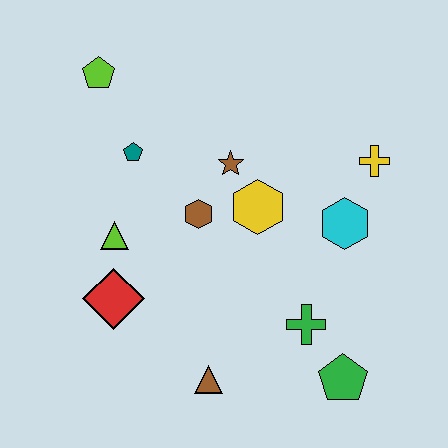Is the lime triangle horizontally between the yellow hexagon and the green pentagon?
No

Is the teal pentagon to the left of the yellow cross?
Yes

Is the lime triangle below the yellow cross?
Yes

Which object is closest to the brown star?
The yellow hexagon is closest to the brown star.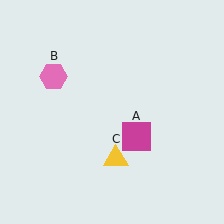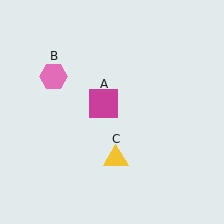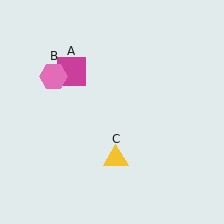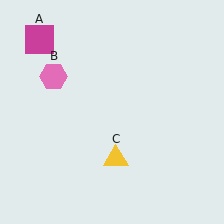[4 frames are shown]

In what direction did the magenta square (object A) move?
The magenta square (object A) moved up and to the left.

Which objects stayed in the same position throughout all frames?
Pink hexagon (object B) and yellow triangle (object C) remained stationary.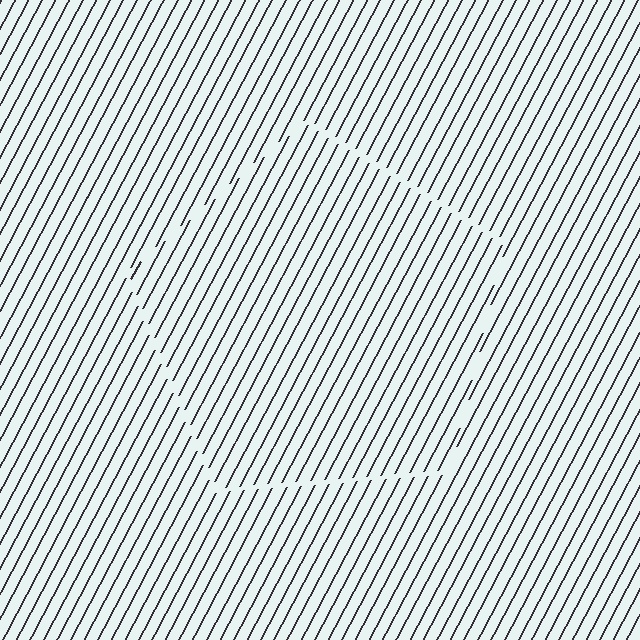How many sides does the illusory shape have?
5 sides — the line-ends trace a pentagon.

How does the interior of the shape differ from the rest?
The interior of the shape contains the same grating, shifted by half a period — the contour is defined by the phase discontinuity where line-ends from the inner and outer gratings abut.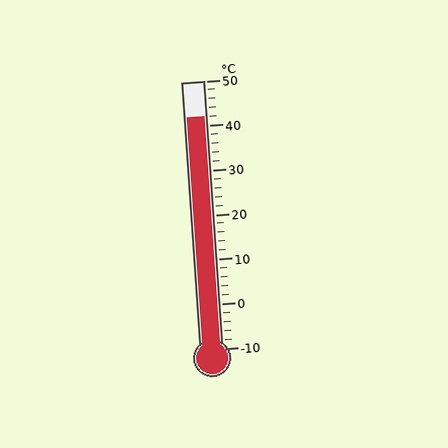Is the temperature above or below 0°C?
The temperature is above 0°C.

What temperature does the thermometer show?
The thermometer shows approximately 42°C.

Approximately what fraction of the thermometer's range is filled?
The thermometer is filled to approximately 85% of its range.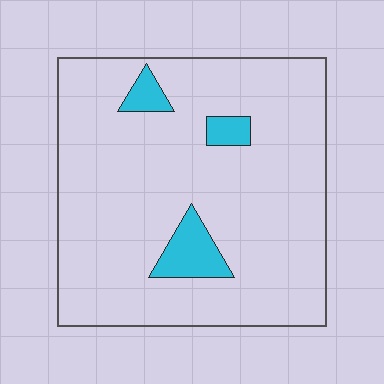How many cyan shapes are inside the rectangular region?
3.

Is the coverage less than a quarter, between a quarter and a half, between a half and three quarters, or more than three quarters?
Less than a quarter.